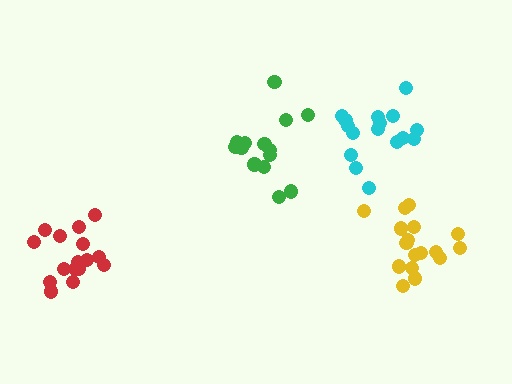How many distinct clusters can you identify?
There are 4 distinct clusters.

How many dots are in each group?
Group 1: 16 dots, Group 2: 17 dots, Group 3: 16 dots, Group 4: 14 dots (63 total).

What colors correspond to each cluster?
The clusters are colored: red, yellow, cyan, green.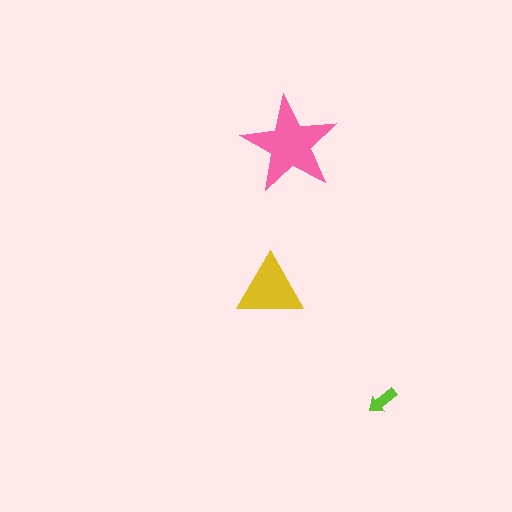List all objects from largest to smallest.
The pink star, the yellow triangle, the lime arrow.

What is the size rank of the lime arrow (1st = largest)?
3rd.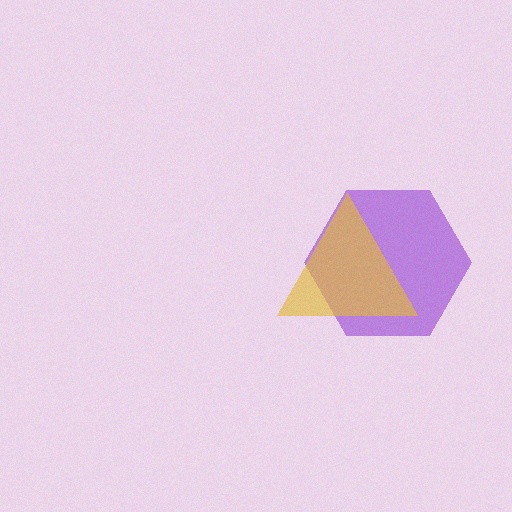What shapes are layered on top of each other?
The layered shapes are: a purple hexagon, a yellow triangle.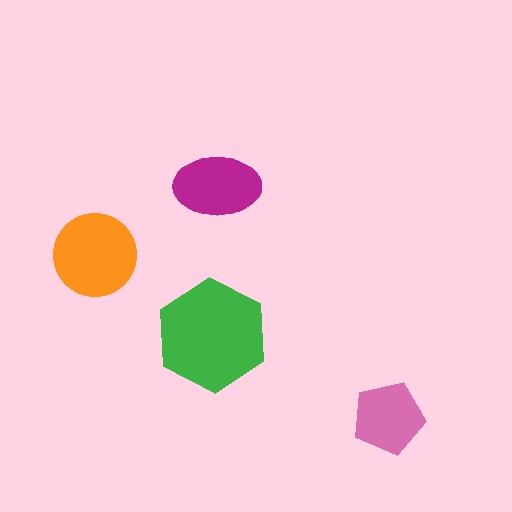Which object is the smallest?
The pink pentagon.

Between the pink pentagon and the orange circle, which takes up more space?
The orange circle.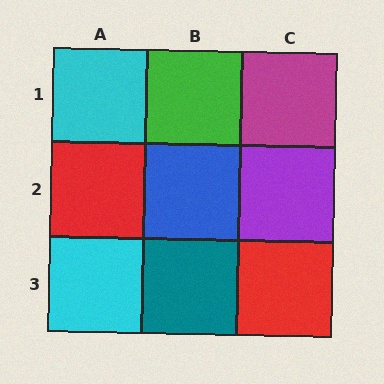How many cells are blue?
1 cell is blue.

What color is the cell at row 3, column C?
Red.